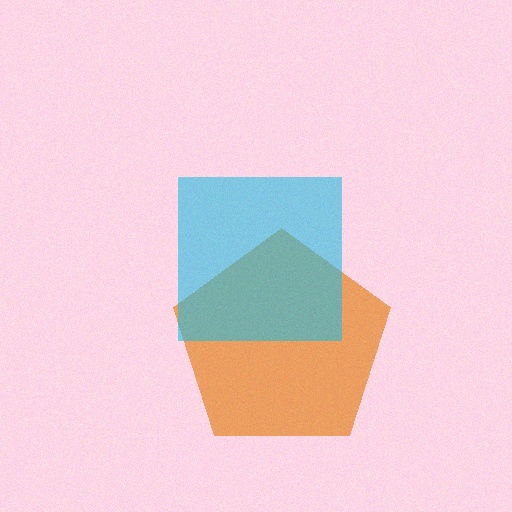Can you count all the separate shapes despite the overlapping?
Yes, there are 2 separate shapes.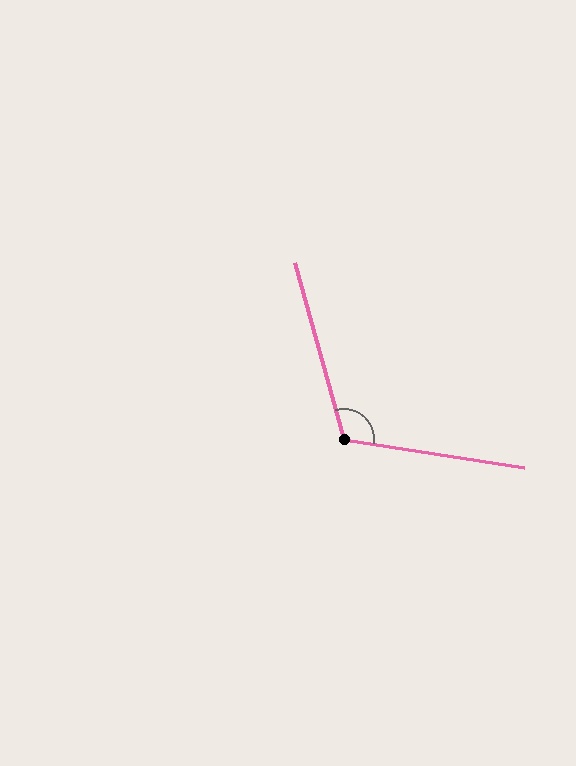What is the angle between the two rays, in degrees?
Approximately 114 degrees.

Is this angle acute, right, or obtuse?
It is obtuse.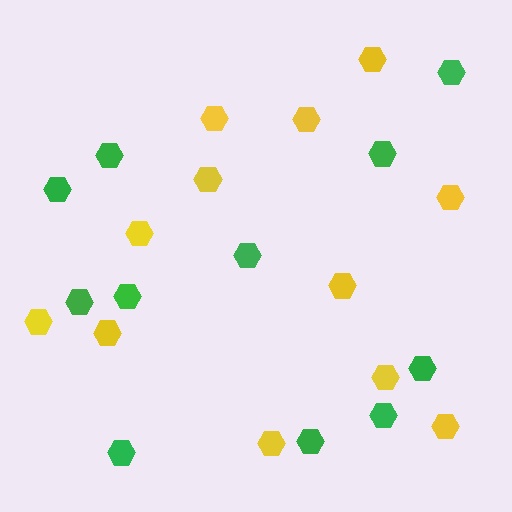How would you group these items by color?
There are 2 groups: one group of yellow hexagons (12) and one group of green hexagons (11).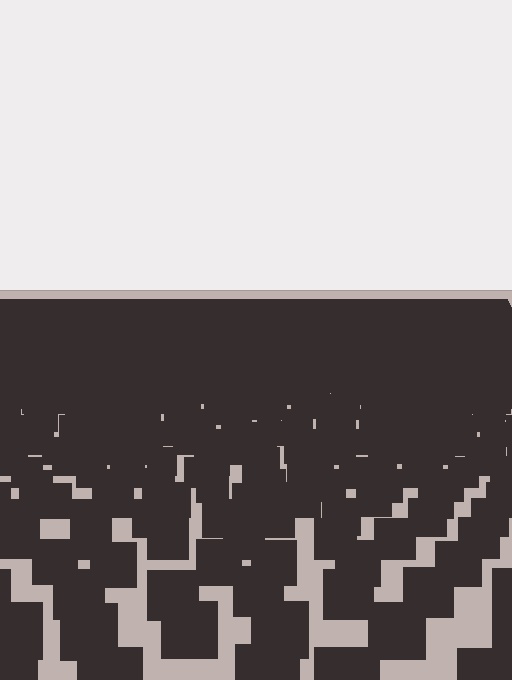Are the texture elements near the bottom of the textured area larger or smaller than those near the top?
Larger. Near the bottom, elements are closer to the viewer and appear at a bigger on-screen size.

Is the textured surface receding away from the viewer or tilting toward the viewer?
The surface is receding away from the viewer. Texture elements get smaller and denser toward the top.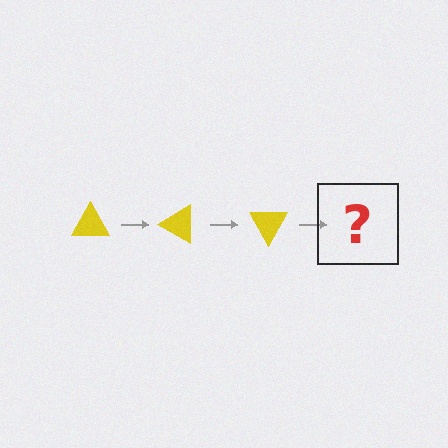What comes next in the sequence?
The next element should be a yellow triangle rotated 90 degrees.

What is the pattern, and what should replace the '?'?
The pattern is that the triangle rotates 30 degrees each step. The '?' should be a yellow triangle rotated 90 degrees.